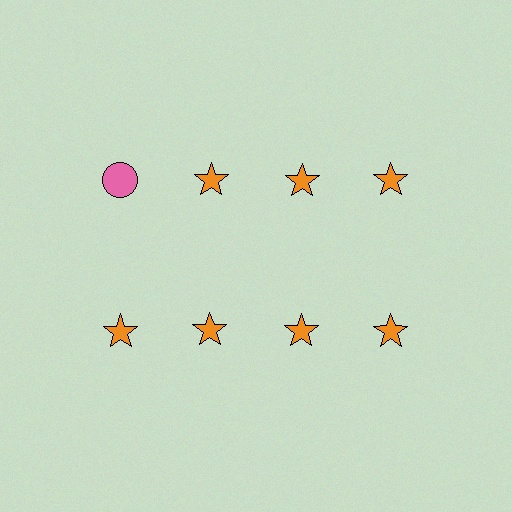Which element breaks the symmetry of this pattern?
The pink circle in the top row, leftmost column breaks the symmetry. All other shapes are orange stars.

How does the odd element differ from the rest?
It differs in both color (pink instead of orange) and shape (circle instead of star).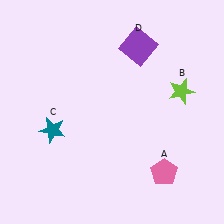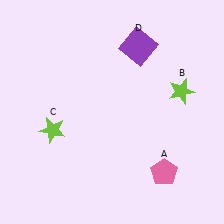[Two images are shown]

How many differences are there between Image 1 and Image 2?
There is 1 difference between the two images.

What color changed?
The star (C) changed from teal in Image 1 to lime in Image 2.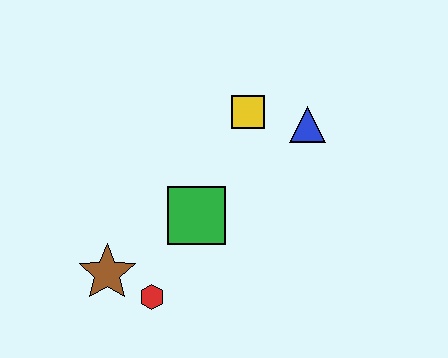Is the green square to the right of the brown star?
Yes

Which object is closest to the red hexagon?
The brown star is closest to the red hexagon.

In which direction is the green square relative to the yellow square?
The green square is below the yellow square.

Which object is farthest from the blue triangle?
The brown star is farthest from the blue triangle.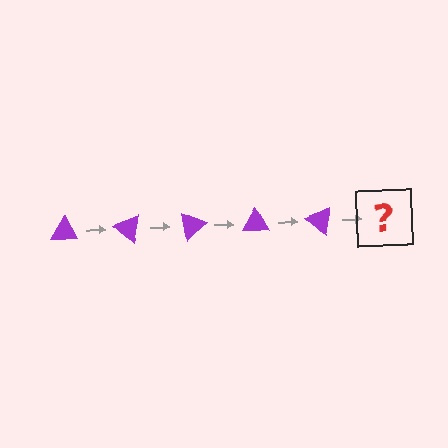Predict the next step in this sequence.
The next step is a purple triangle rotated 200 degrees.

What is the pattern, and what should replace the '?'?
The pattern is that the triangle rotates 40 degrees each step. The '?' should be a purple triangle rotated 200 degrees.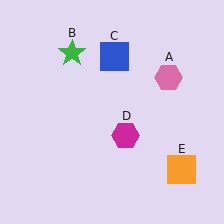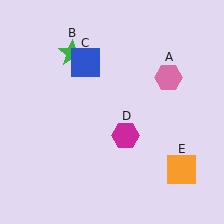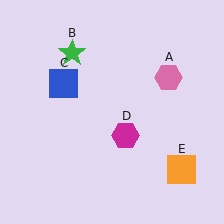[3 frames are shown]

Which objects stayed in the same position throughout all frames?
Pink hexagon (object A) and green star (object B) and magenta hexagon (object D) and orange square (object E) remained stationary.